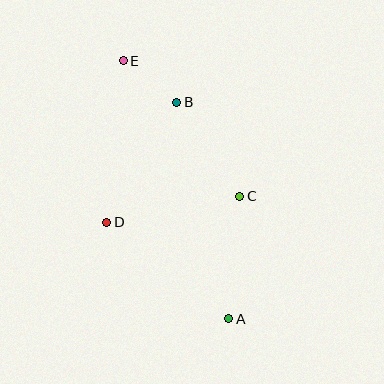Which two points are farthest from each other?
Points A and E are farthest from each other.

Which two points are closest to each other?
Points B and E are closest to each other.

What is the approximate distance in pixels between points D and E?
The distance between D and E is approximately 162 pixels.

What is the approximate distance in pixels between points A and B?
The distance between A and B is approximately 223 pixels.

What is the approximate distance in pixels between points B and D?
The distance between B and D is approximately 139 pixels.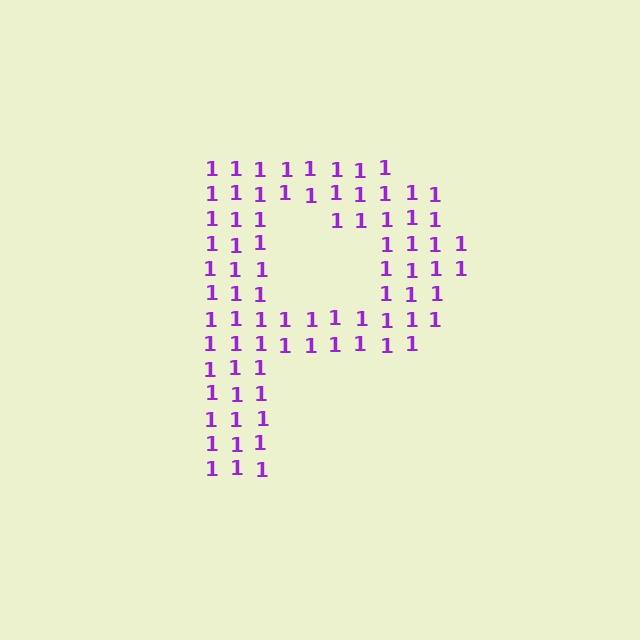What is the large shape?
The large shape is the letter P.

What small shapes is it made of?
It is made of small digit 1's.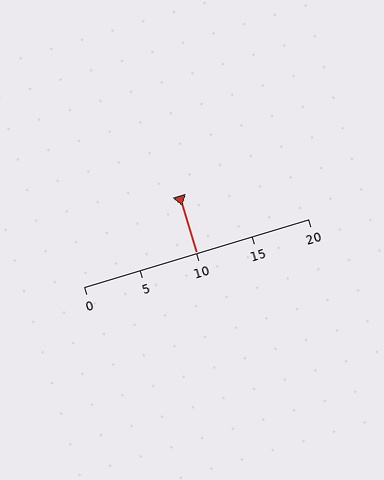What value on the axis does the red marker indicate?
The marker indicates approximately 10.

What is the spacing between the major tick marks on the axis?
The major ticks are spaced 5 apart.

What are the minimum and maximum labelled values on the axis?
The axis runs from 0 to 20.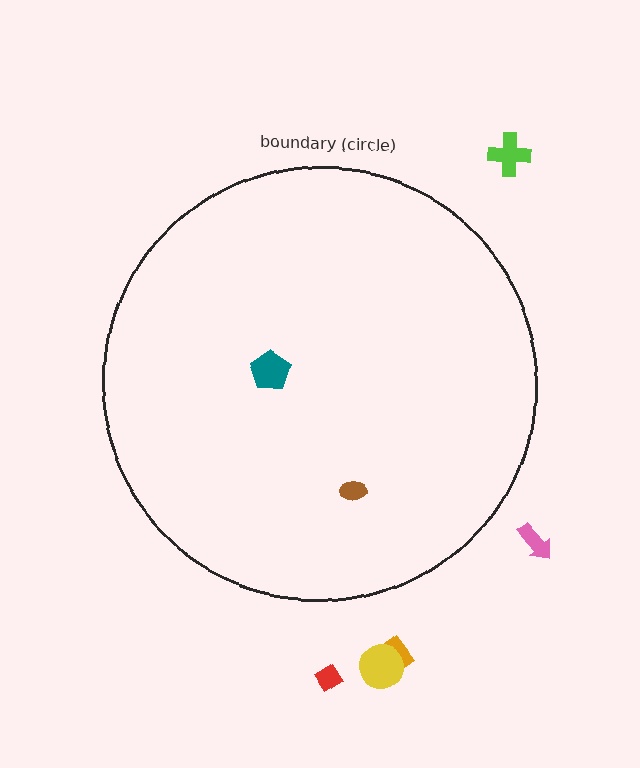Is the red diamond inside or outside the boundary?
Outside.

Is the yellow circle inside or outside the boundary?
Outside.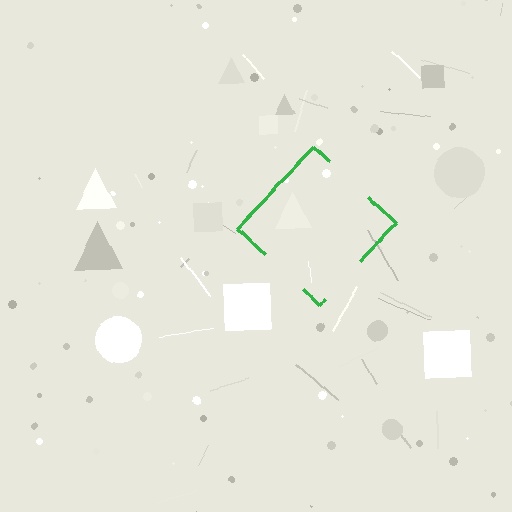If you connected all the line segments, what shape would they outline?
They would outline a diamond.